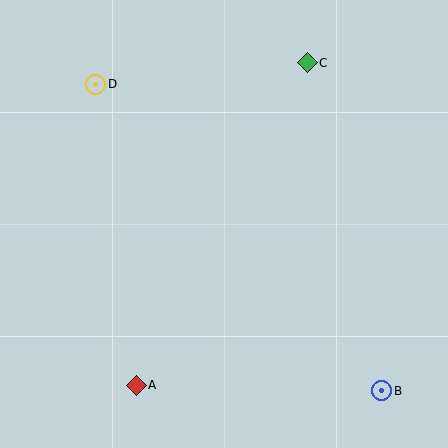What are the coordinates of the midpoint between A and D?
The midpoint between A and D is at (116, 235).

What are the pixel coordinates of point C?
Point C is at (307, 63).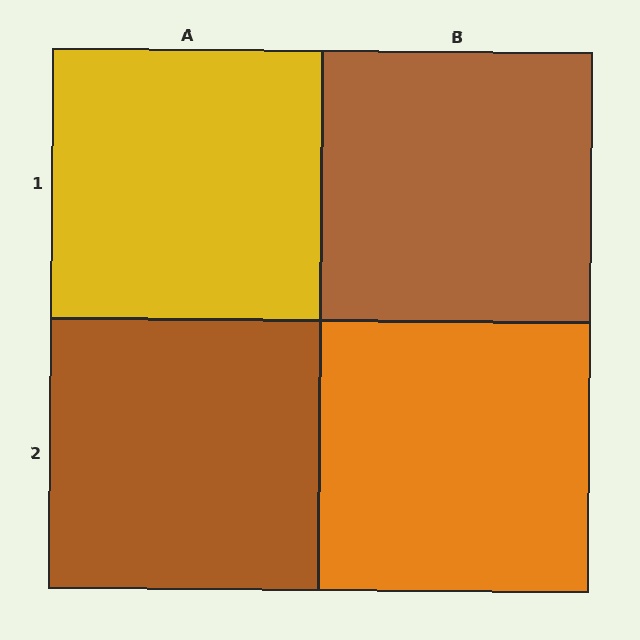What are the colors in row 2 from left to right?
Brown, orange.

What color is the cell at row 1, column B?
Brown.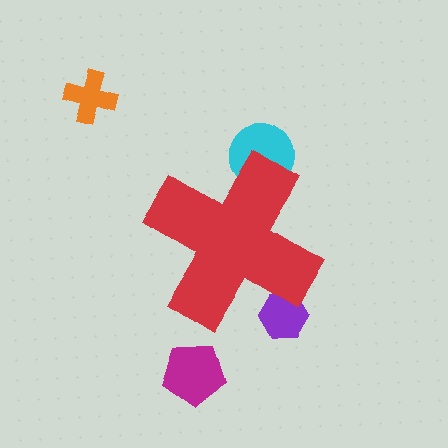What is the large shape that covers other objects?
A red cross.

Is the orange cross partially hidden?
No, the orange cross is fully visible.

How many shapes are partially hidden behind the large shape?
2 shapes are partially hidden.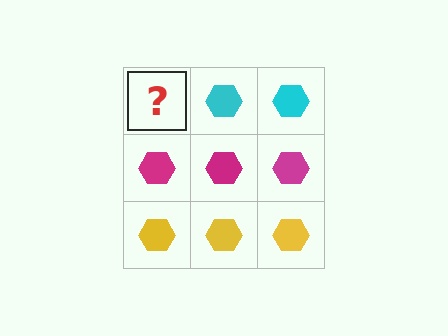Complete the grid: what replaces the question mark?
The question mark should be replaced with a cyan hexagon.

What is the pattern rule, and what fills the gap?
The rule is that each row has a consistent color. The gap should be filled with a cyan hexagon.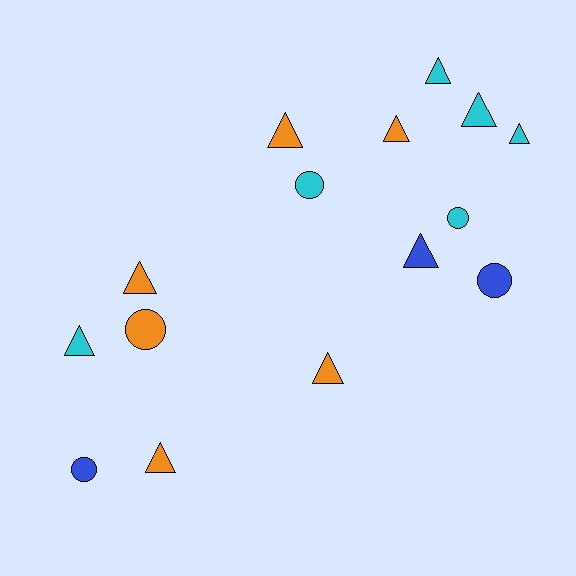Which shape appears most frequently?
Triangle, with 10 objects.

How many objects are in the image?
There are 15 objects.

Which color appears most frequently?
Cyan, with 6 objects.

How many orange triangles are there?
There are 5 orange triangles.